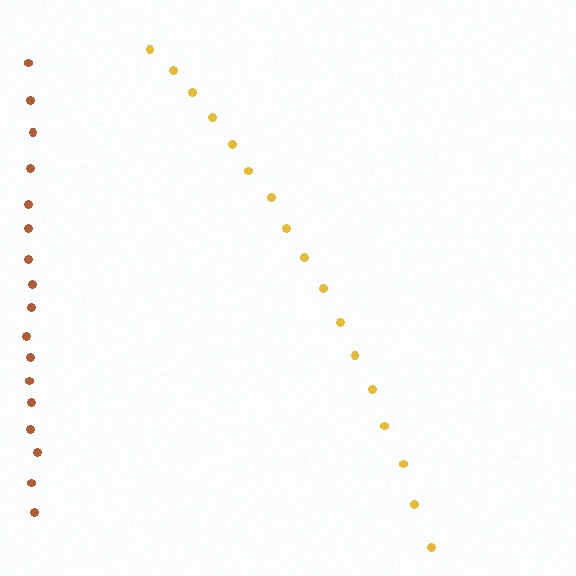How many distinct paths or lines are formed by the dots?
There are 2 distinct paths.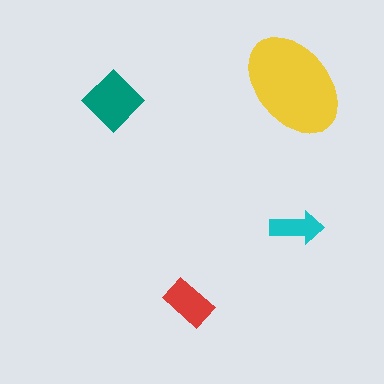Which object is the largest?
The yellow ellipse.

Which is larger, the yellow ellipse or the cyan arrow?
The yellow ellipse.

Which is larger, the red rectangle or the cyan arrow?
The red rectangle.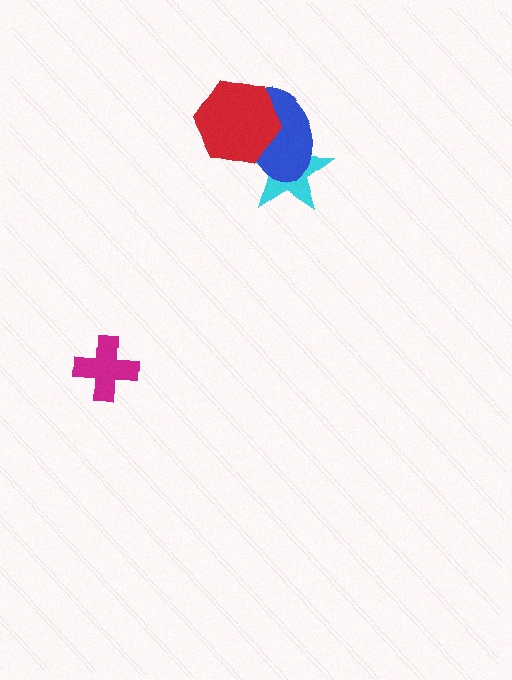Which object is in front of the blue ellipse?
The red hexagon is in front of the blue ellipse.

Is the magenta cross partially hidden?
No, no other shape covers it.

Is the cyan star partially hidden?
Yes, it is partially covered by another shape.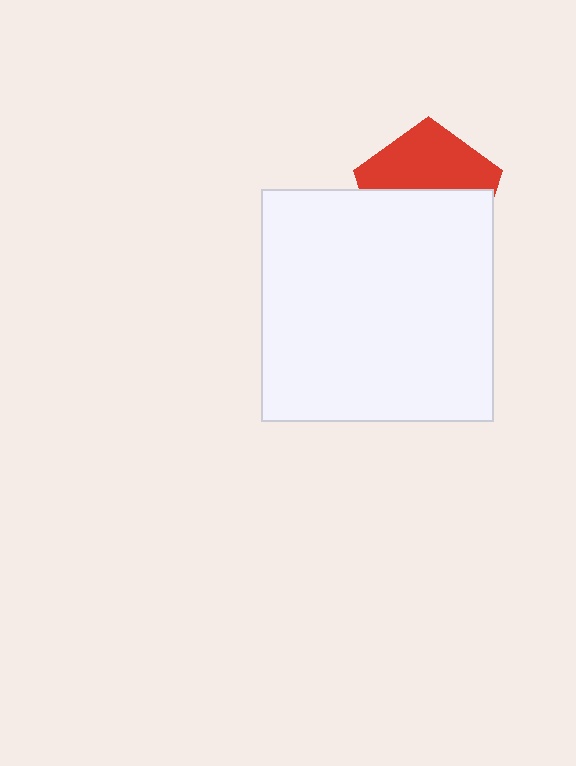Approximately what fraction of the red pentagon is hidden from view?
Roughly 54% of the red pentagon is hidden behind the white square.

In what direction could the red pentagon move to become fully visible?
The red pentagon could move up. That would shift it out from behind the white square entirely.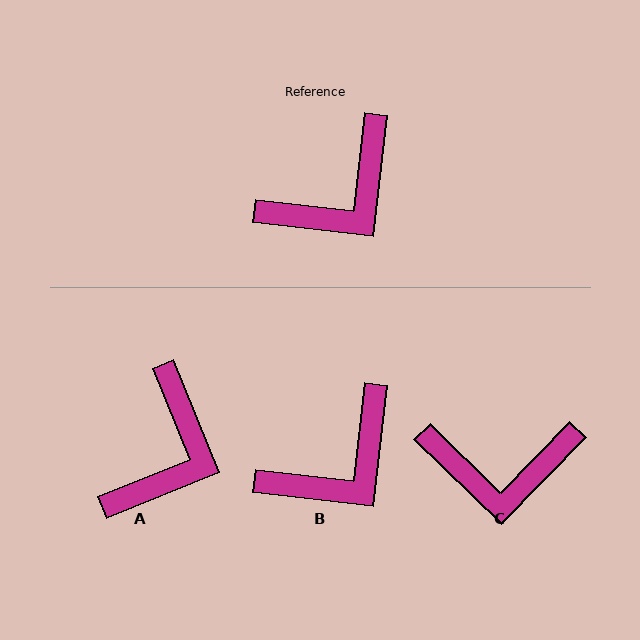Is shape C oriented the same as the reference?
No, it is off by about 38 degrees.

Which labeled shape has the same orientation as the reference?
B.